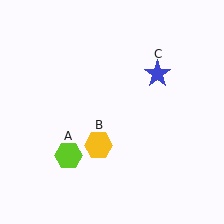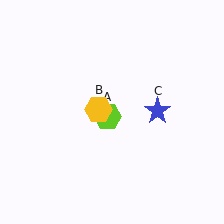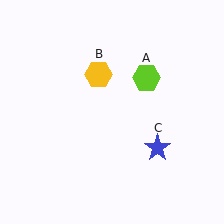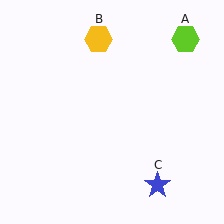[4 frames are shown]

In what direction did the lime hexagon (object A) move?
The lime hexagon (object A) moved up and to the right.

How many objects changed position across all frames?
3 objects changed position: lime hexagon (object A), yellow hexagon (object B), blue star (object C).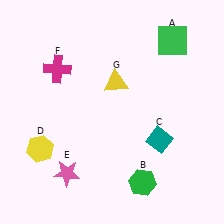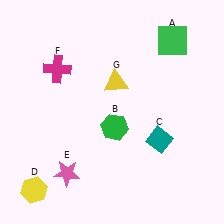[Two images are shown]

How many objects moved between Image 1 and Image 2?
2 objects moved between the two images.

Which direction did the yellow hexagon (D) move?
The yellow hexagon (D) moved down.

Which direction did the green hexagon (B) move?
The green hexagon (B) moved up.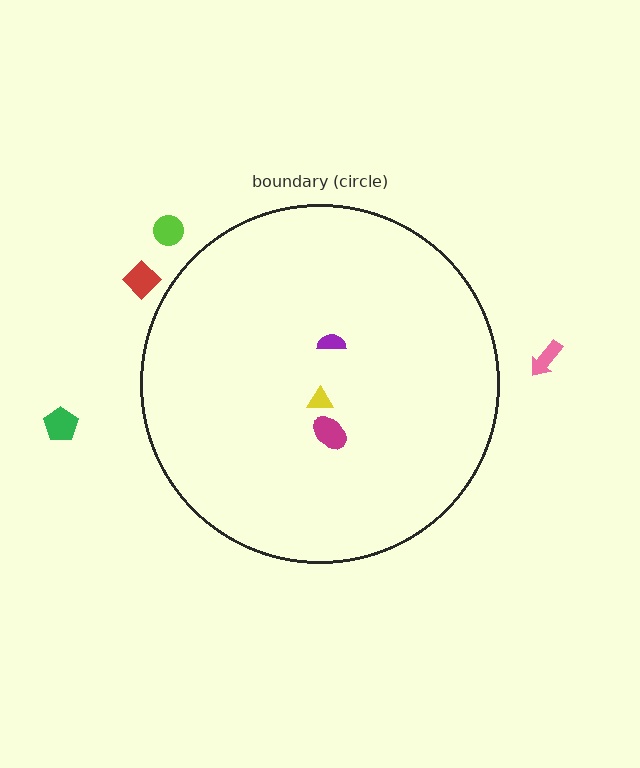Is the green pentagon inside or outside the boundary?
Outside.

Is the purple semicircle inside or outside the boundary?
Inside.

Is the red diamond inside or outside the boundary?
Outside.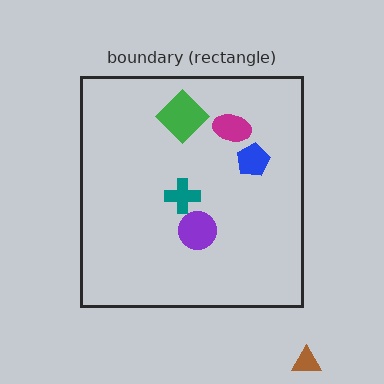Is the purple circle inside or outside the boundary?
Inside.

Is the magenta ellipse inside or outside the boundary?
Inside.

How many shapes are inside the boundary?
5 inside, 1 outside.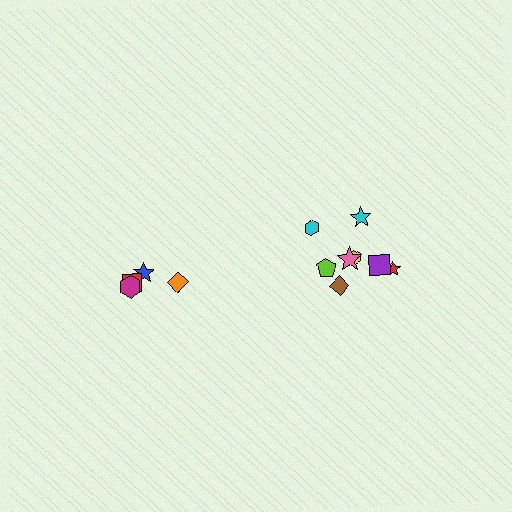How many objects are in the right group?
There are 8 objects.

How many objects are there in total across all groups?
There are 12 objects.